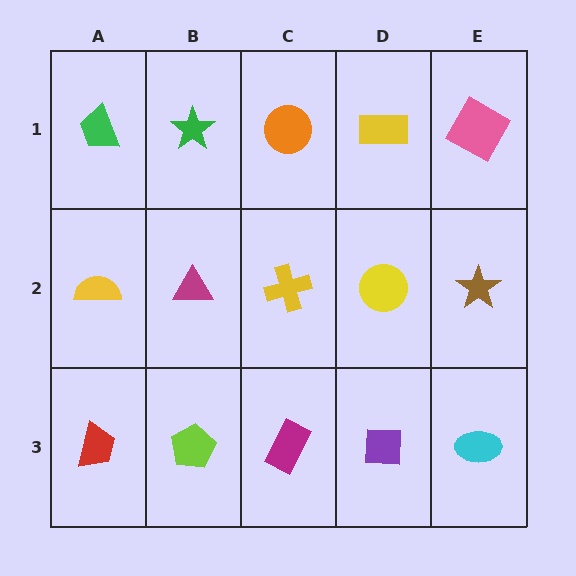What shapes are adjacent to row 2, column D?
A yellow rectangle (row 1, column D), a purple square (row 3, column D), a yellow cross (row 2, column C), a brown star (row 2, column E).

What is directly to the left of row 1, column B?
A green trapezoid.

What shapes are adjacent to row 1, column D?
A yellow circle (row 2, column D), an orange circle (row 1, column C), a pink square (row 1, column E).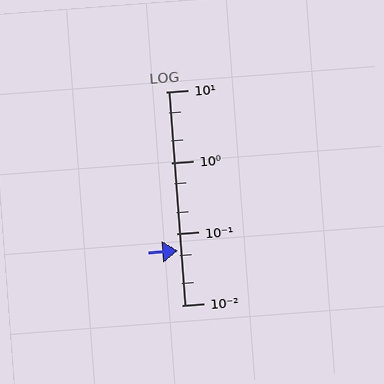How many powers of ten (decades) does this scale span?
The scale spans 3 decades, from 0.01 to 10.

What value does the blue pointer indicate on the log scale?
The pointer indicates approximately 0.058.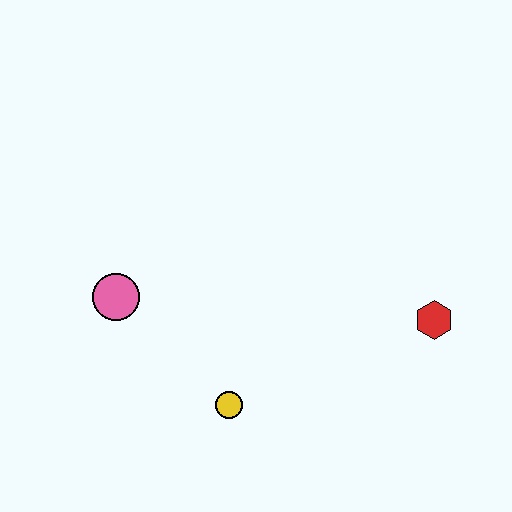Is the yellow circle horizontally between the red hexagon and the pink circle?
Yes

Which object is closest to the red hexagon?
The yellow circle is closest to the red hexagon.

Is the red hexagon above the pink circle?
No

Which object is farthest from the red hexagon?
The pink circle is farthest from the red hexagon.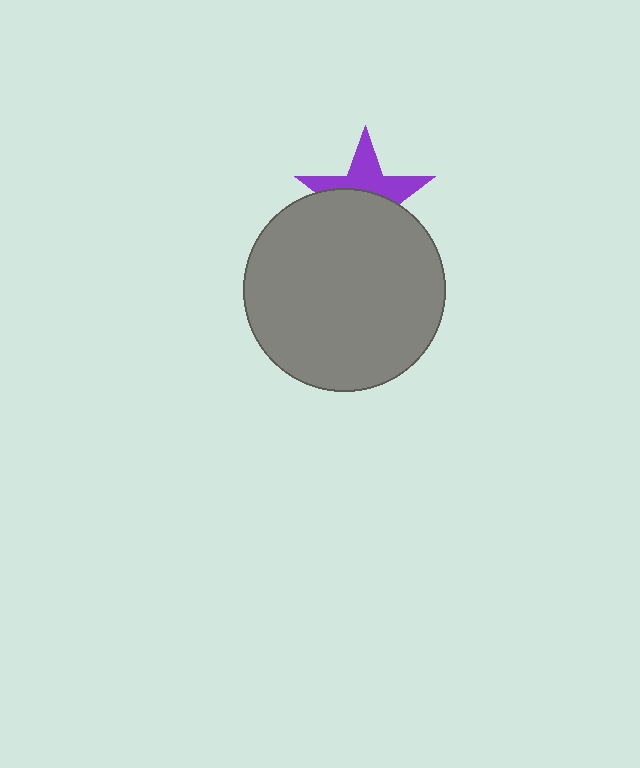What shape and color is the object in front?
The object in front is a gray circle.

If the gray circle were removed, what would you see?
You would see the complete purple star.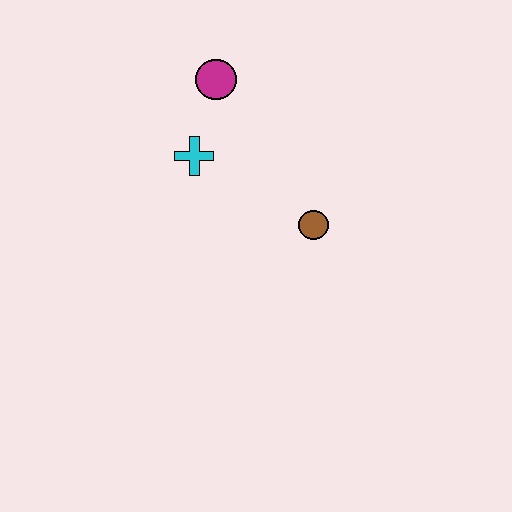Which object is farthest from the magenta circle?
The brown circle is farthest from the magenta circle.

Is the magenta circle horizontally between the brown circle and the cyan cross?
Yes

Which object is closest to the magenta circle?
The cyan cross is closest to the magenta circle.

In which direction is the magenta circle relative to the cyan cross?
The magenta circle is above the cyan cross.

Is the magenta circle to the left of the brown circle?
Yes